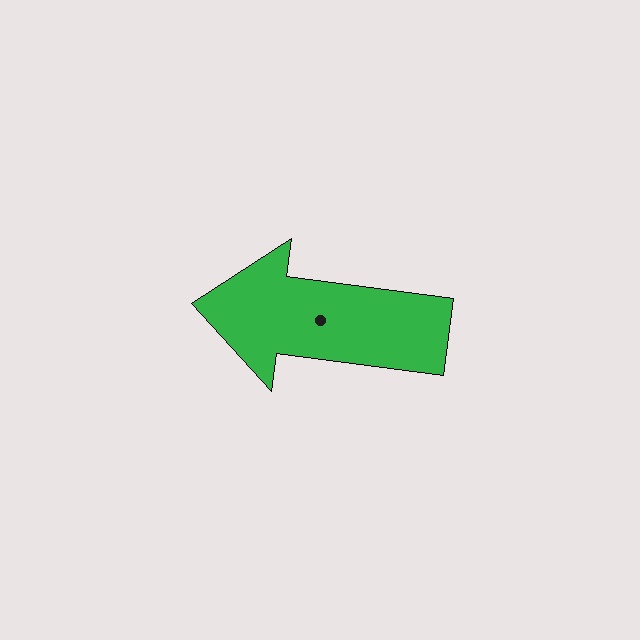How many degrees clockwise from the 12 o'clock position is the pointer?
Approximately 277 degrees.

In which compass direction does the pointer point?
West.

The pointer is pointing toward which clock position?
Roughly 9 o'clock.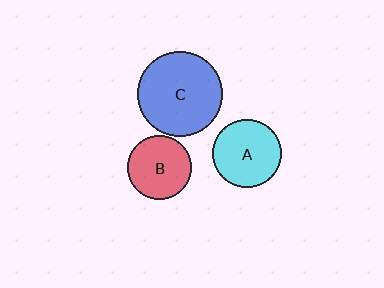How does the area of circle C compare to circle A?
Approximately 1.6 times.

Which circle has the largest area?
Circle C (blue).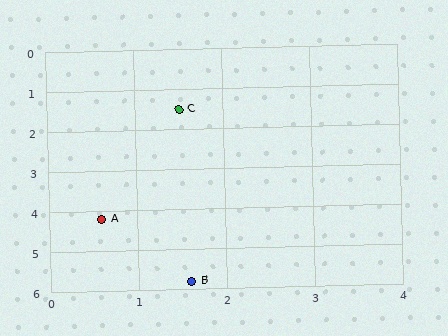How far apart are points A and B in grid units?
Points A and B are about 1.9 grid units apart.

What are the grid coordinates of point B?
Point B is at approximately (1.6, 5.8).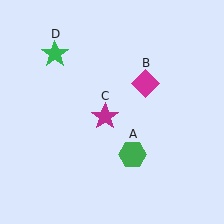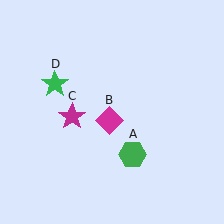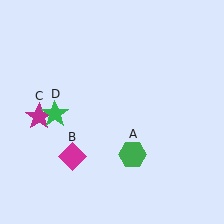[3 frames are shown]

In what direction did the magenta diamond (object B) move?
The magenta diamond (object B) moved down and to the left.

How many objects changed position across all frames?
3 objects changed position: magenta diamond (object B), magenta star (object C), green star (object D).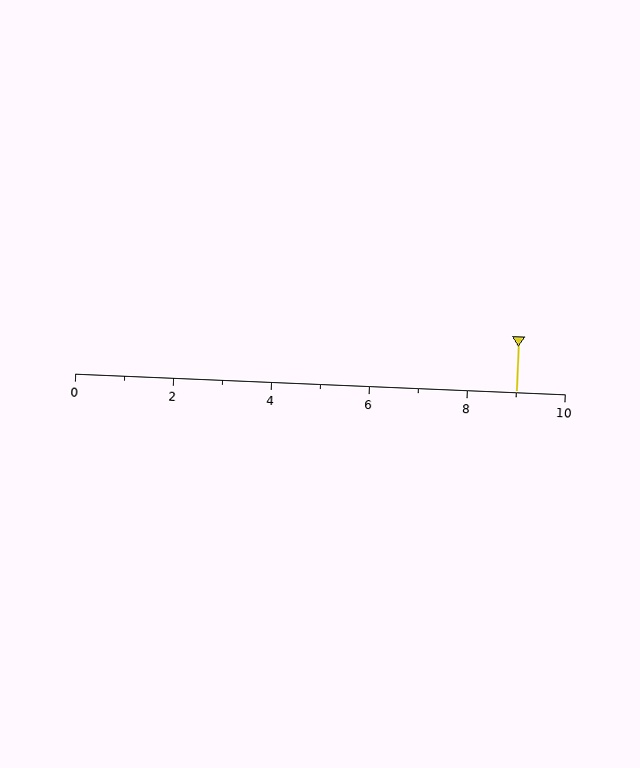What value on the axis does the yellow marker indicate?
The marker indicates approximately 9.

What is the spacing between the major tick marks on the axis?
The major ticks are spaced 2 apart.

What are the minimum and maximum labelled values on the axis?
The axis runs from 0 to 10.